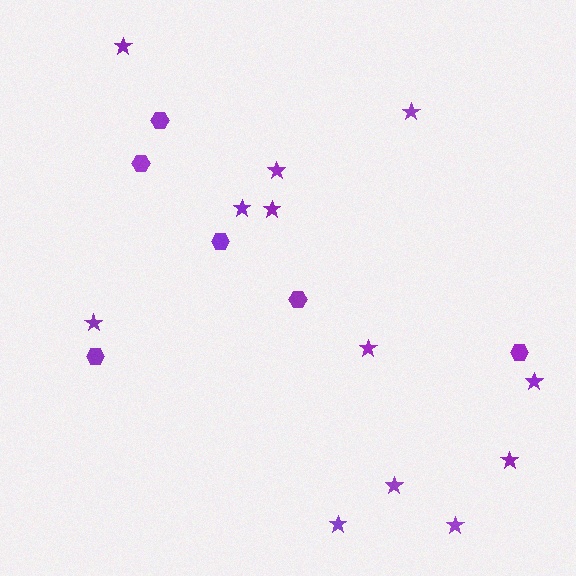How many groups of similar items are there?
There are 2 groups: one group of hexagons (6) and one group of stars (12).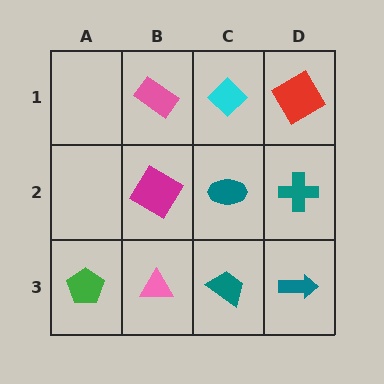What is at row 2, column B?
A magenta diamond.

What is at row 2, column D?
A teal cross.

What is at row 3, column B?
A pink triangle.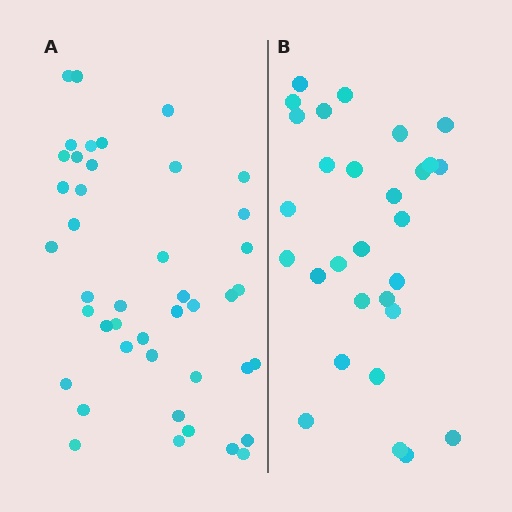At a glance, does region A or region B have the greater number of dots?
Region A (the left region) has more dots.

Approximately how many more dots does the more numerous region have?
Region A has approximately 15 more dots than region B.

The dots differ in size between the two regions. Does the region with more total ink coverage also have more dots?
No. Region B has more total ink coverage because its dots are larger, but region A actually contains more individual dots. Total area can be misleading — the number of items is what matters here.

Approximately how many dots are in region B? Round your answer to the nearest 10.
About 30 dots. (The exact count is 29, which rounds to 30.)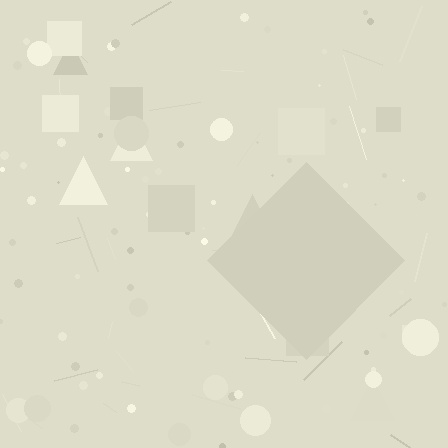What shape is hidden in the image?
A diamond is hidden in the image.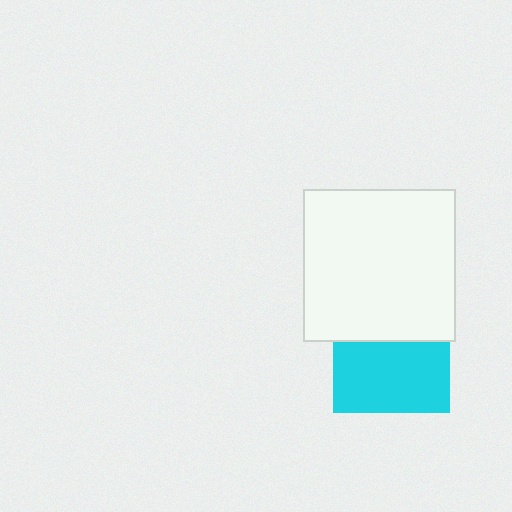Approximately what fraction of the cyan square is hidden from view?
Roughly 39% of the cyan square is hidden behind the white square.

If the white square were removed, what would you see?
You would see the complete cyan square.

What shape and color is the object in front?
The object in front is a white square.